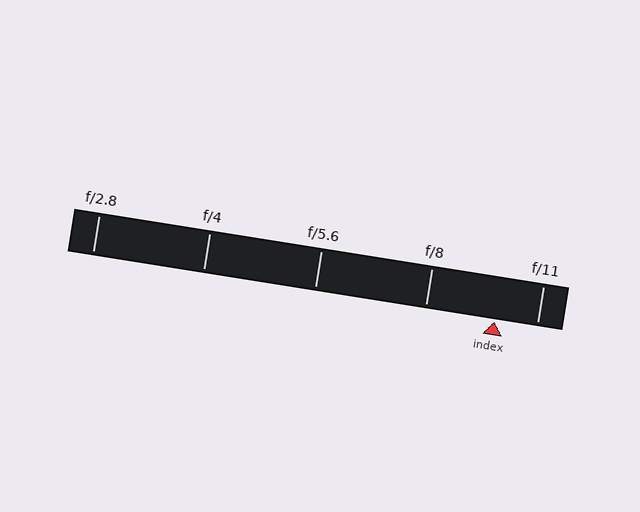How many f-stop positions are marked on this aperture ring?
There are 5 f-stop positions marked.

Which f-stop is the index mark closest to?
The index mark is closest to f/11.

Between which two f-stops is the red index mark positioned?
The index mark is between f/8 and f/11.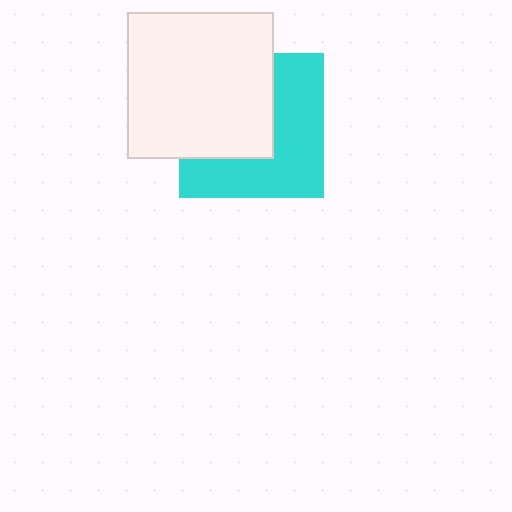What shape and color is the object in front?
The object in front is a white square.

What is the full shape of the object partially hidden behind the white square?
The partially hidden object is a cyan square.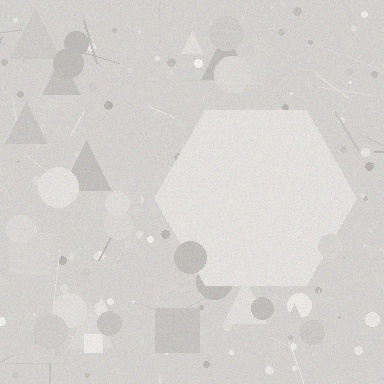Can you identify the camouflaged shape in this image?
The camouflaged shape is a hexagon.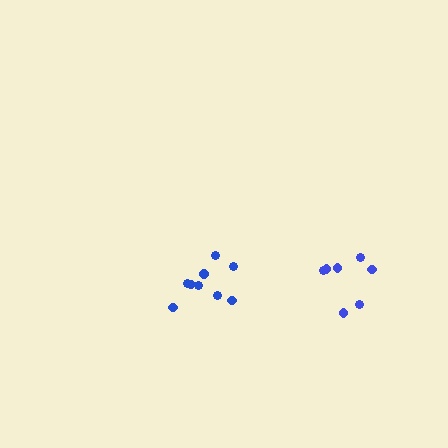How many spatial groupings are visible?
There are 2 spatial groupings.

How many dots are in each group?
Group 1: 7 dots, Group 2: 9 dots (16 total).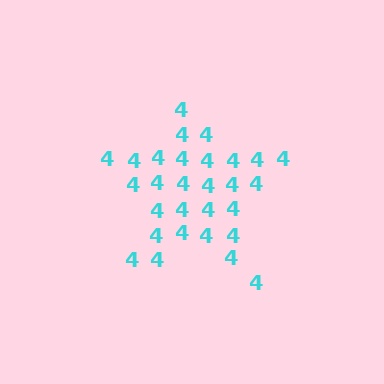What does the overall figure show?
The overall figure shows a star.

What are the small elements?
The small elements are digit 4's.